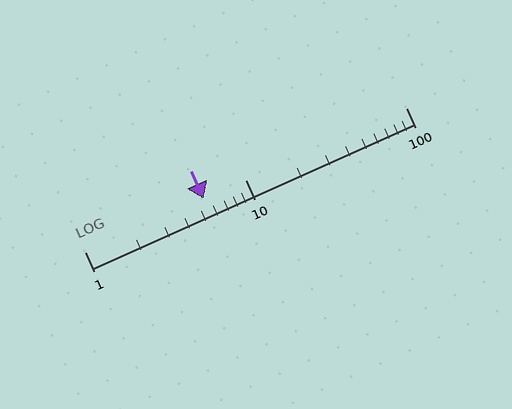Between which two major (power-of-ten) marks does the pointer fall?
The pointer is between 1 and 10.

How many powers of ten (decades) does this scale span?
The scale spans 2 decades, from 1 to 100.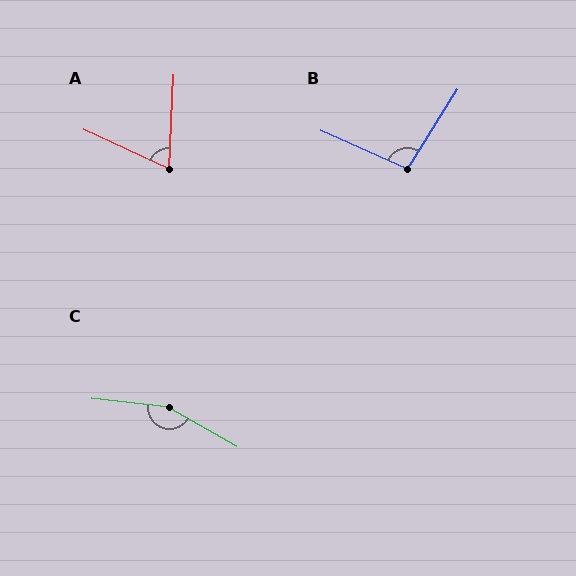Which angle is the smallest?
A, at approximately 68 degrees.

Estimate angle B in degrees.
Approximately 98 degrees.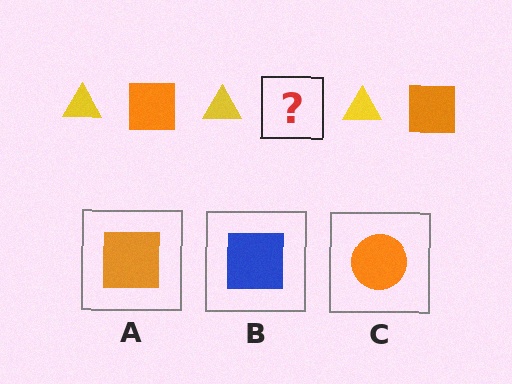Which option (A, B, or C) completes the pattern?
A.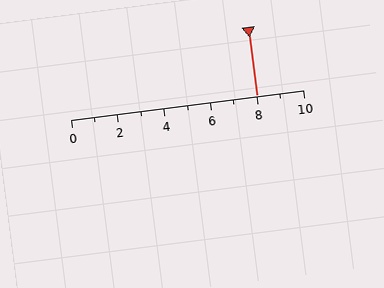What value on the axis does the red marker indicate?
The marker indicates approximately 8.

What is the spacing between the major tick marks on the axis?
The major ticks are spaced 2 apart.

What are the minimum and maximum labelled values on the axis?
The axis runs from 0 to 10.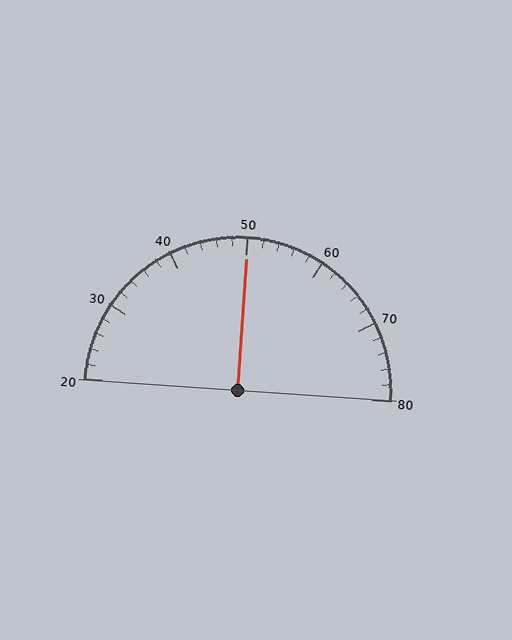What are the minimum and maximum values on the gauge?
The gauge ranges from 20 to 80.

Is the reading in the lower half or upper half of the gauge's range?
The reading is in the upper half of the range (20 to 80).